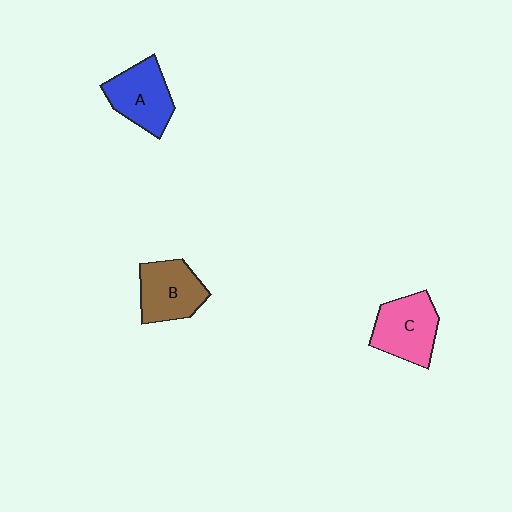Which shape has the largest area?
Shape C (pink).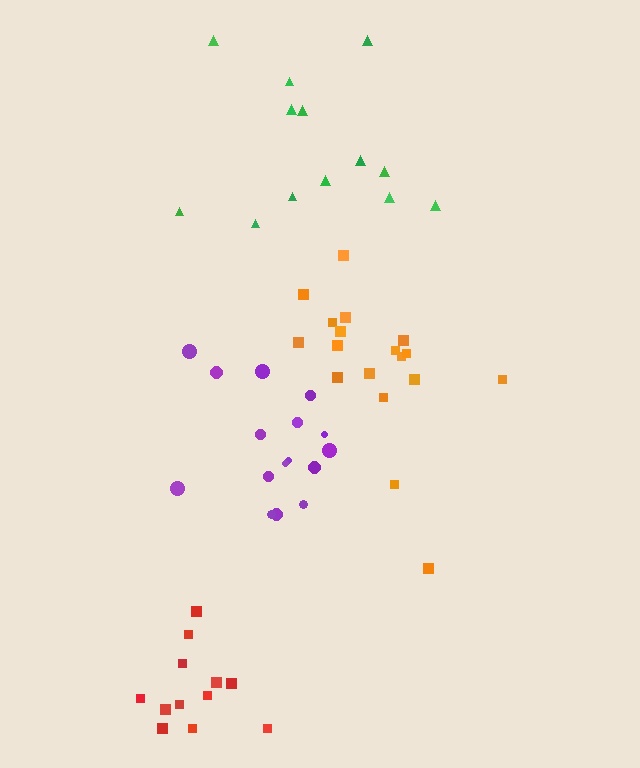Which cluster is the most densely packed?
Purple.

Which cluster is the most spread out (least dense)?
Orange.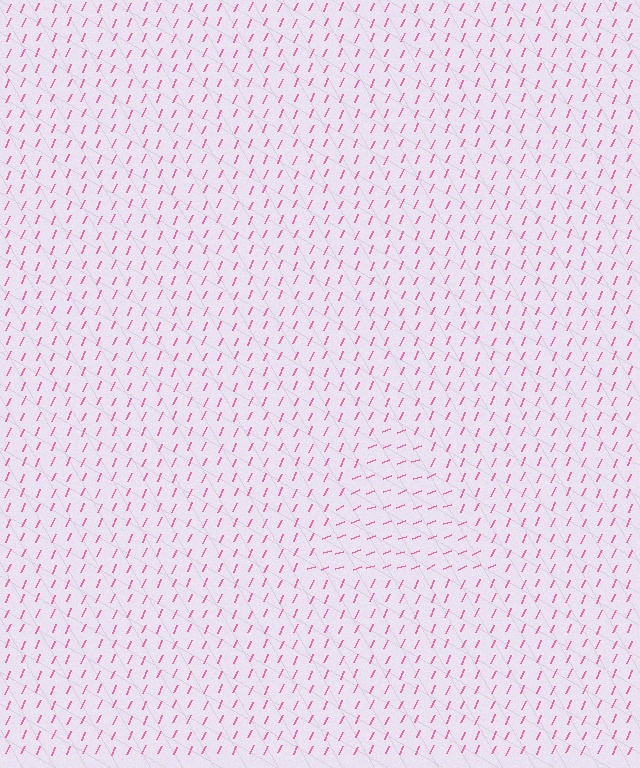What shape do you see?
I see a triangle.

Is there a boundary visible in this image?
Yes, there is a texture boundary formed by a change in line orientation.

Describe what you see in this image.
The image is filled with small pink line segments. A triangle region in the image has lines oriented differently from the surrounding lines, creating a visible texture boundary.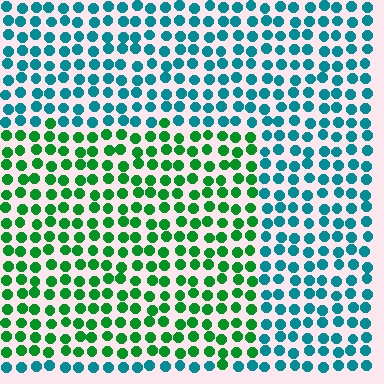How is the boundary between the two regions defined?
The boundary is defined purely by a slight shift in hue (about 49 degrees). Spacing, size, and orientation are identical on both sides.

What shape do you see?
I see a rectangle.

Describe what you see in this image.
The image is filled with small teal elements in a uniform arrangement. A rectangle-shaped region is visible where the elements are tinted to a slightly different hue, forming a subtle color boundary.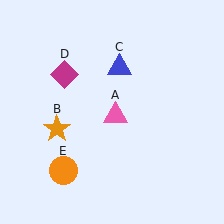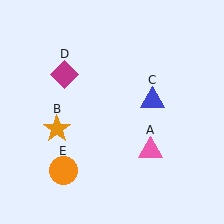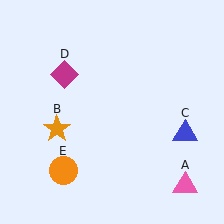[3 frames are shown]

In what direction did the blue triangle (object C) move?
The blue triangle (object C) moved down and to the right.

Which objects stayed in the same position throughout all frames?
Orange star (object B) and magenta diamond (object D) and orange circle (object E) remained stationary.